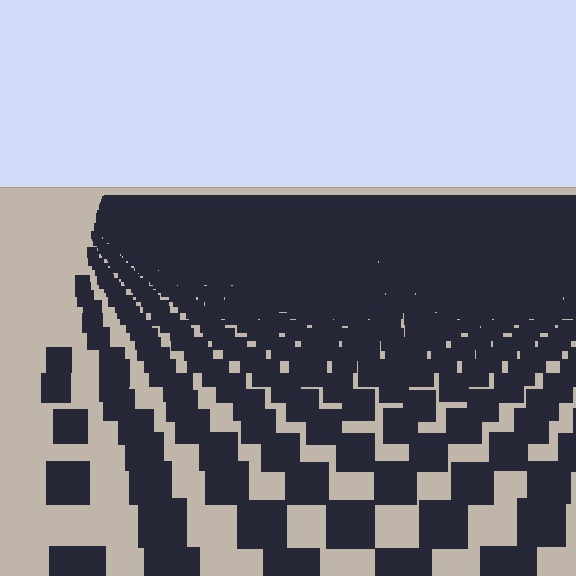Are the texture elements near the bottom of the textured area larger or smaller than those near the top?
Larger. Near the bottom, elements are closer to the viewer and appear at a bigger on-screen size.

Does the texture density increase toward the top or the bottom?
Density increases toward the top.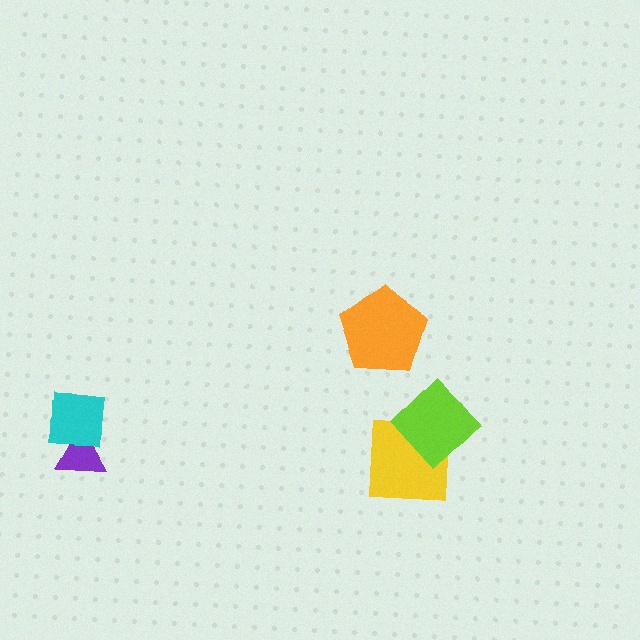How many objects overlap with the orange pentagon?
0 objects overlap with the orange pentagon.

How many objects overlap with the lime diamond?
1 object overlaps with the lime diamond.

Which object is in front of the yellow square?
The lime diamond is in front of the yellow square.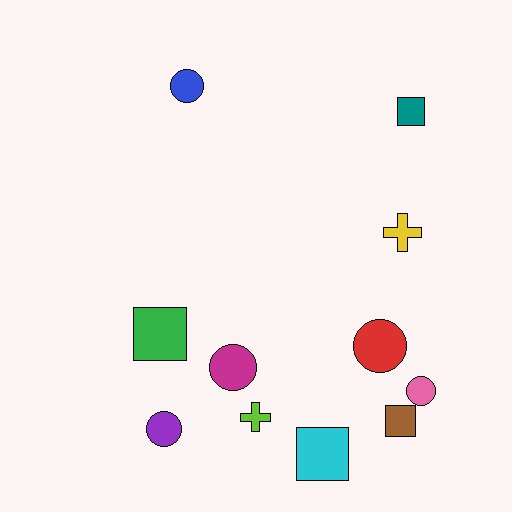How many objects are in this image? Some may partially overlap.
There are 11 objects.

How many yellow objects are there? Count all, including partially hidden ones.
There is 1 yellow object.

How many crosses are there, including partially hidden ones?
There are 2 crosses.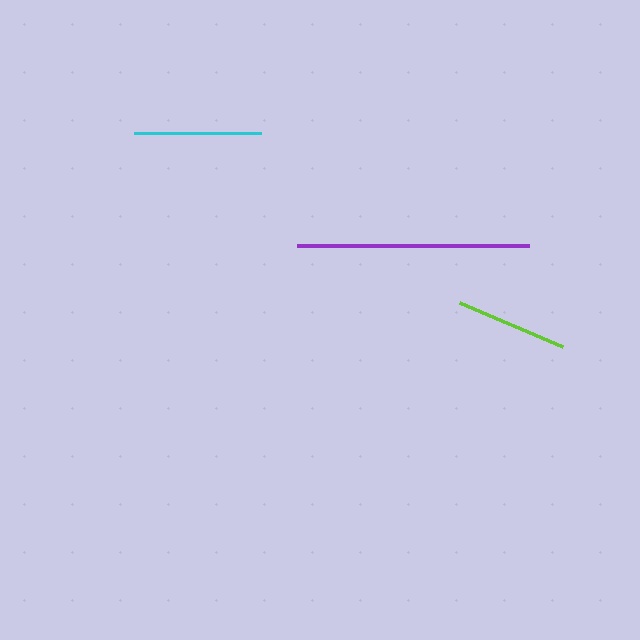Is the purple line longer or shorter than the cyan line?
The purple line is longer than the cyan line.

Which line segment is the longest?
The purple line is the longest at approximately 232 pixels.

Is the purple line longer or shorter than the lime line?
The purple line is longer than the lime line.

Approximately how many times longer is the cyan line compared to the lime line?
The cyan line is approximately 1.1 times the length of the lime line.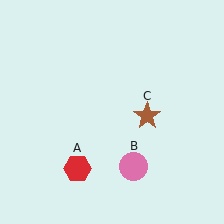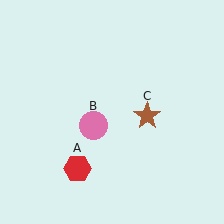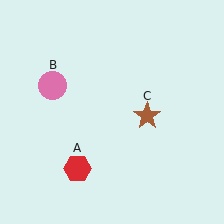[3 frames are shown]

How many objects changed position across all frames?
1 object changed position: pink circle (object B).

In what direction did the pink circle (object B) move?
The pink circle (object B) moved up and to the left.